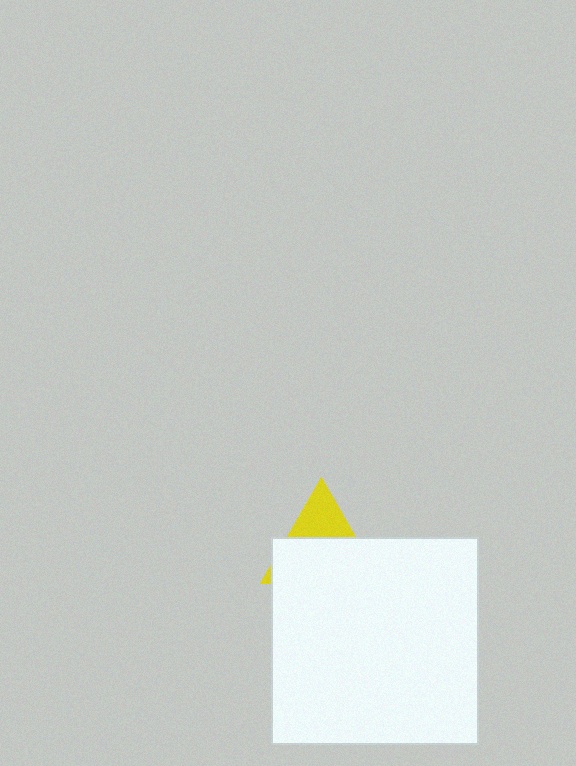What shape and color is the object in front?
The object in front is a white square.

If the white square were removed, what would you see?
You would see the complete yellow triangle.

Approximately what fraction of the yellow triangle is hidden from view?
Roughly 66% of the yellow triangle is hidden behind the white square.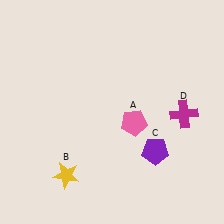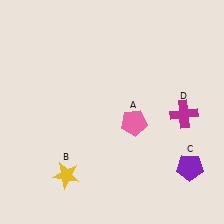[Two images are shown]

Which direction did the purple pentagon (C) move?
The purple pentagon (C) moved right.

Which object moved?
The purple pentagon (C) moved right.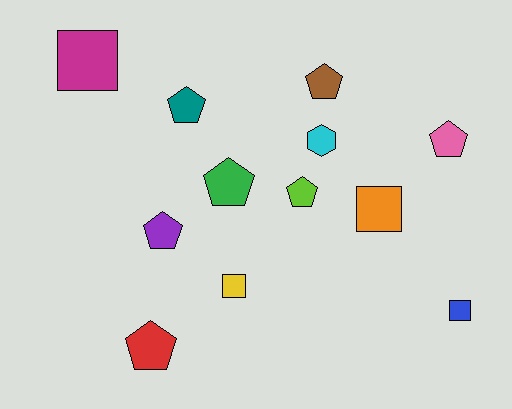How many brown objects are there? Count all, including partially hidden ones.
There is 1 brown object.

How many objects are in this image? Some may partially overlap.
There are 12 objects.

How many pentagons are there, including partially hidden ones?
There are 7 pentagons.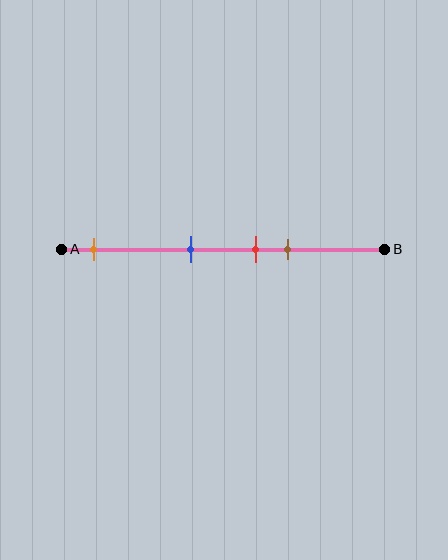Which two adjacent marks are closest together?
The red and brown marks are the closest adjacent pair.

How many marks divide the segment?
There are 4 marks dividing the segment.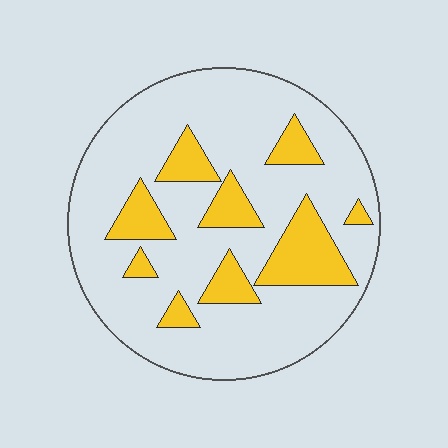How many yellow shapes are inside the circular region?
9.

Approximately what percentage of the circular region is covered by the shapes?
Approximately 20%.